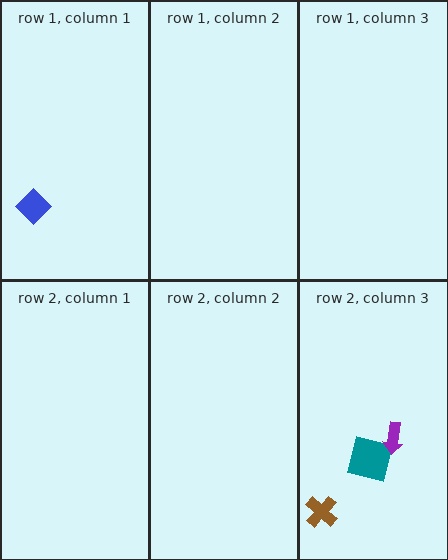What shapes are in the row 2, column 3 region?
The brown cross, the teal square, the purple arrow.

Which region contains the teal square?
The row 2, column 3 region.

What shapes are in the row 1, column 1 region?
The blue diamond.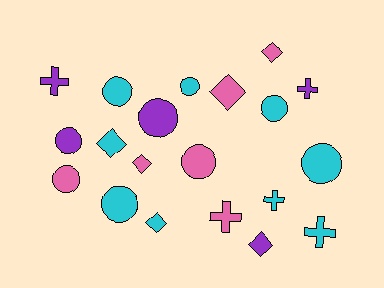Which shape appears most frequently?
Circle, with 9 objects.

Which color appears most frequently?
Cyan, with 9 objects.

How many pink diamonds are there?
There are 3 pink diamonds.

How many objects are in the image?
There are 20 objects.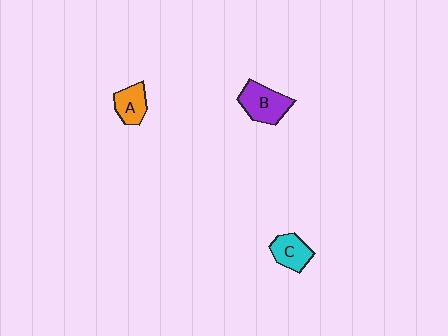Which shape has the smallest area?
Shape A (orange).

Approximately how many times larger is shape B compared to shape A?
Approximately 1.5 times.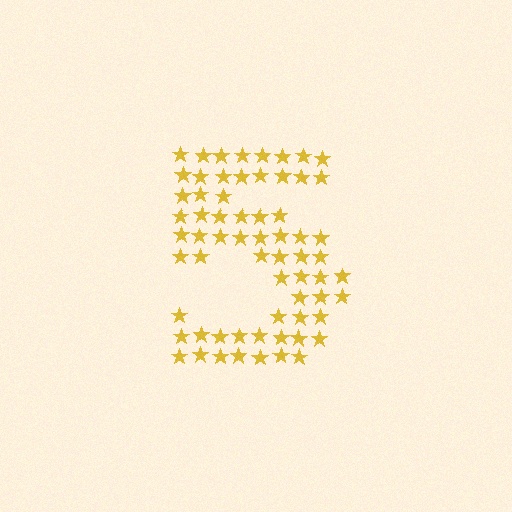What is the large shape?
The large shape is the digit 5.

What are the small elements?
The small elements are stars.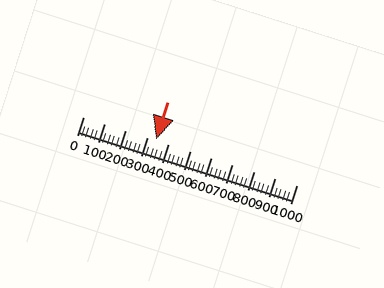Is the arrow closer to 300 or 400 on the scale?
The arrow is closer to 300.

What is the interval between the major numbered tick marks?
The major tick marks are spaced 100 units apart.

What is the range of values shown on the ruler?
The ruler shows values from 0 to 1000.